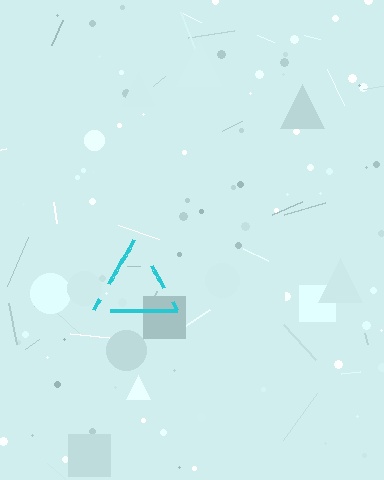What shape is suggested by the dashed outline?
The dashed outline suggests a triangle.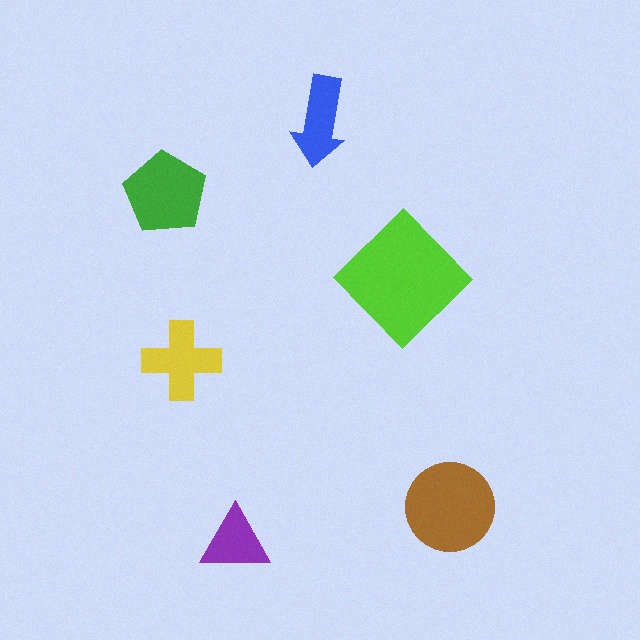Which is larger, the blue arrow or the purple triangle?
The blue arrow.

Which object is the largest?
The lime diamond.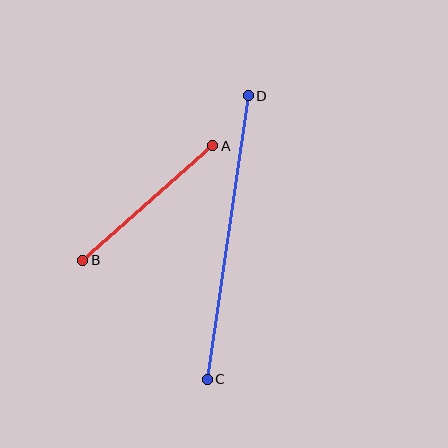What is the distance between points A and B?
The distance is approximately 173 pixels.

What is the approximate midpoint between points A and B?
The midpoint is at approximately (148, 203) pixels.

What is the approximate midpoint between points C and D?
The midpoint is at approximately (228, 237) pixels.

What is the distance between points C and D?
The distance is approximately 287 pixels.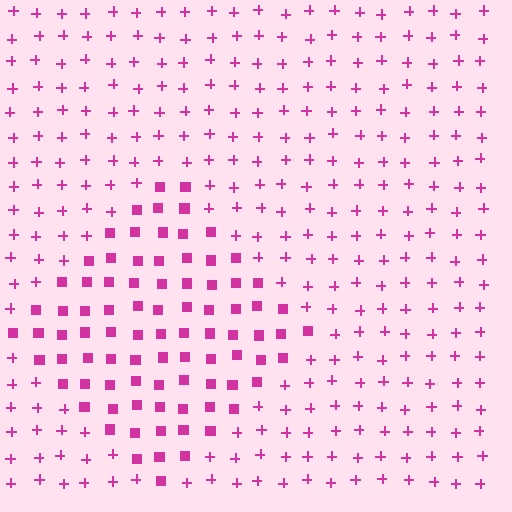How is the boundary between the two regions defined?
The boundary is defined by a change in element shape: squares inside vs. plus signs outside. All elements share the same color and spacing.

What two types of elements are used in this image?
The image uses squares inside the diamond region and plus signs outside it.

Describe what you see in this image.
The image is filled with small magenta elements arranged in a uniform grid. A diamond-shaped region contains squares, while the surrounding area contains plus signs. The boundary is defined purely by the change in element shape.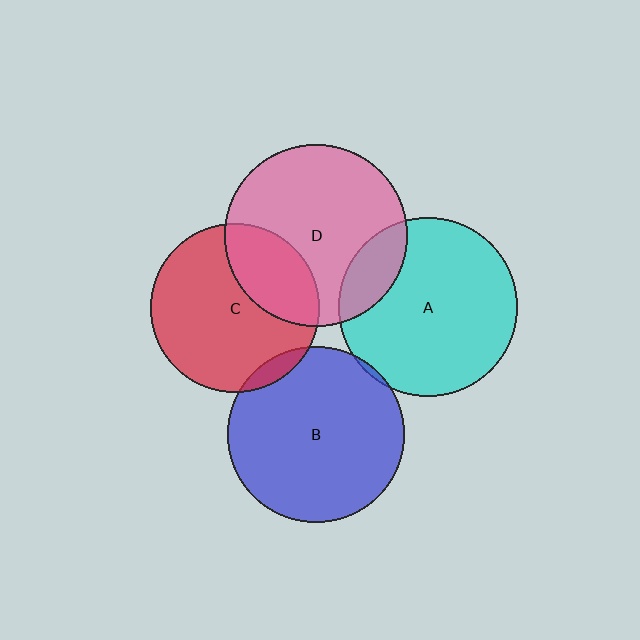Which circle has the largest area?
Circle D (pink).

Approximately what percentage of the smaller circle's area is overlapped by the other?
Approximately 5%.